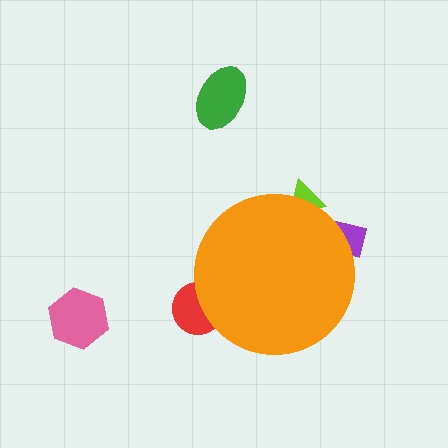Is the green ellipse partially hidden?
No, the green ellipse is fully visible.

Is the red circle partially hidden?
Yes, the red circle is partially hidden behind the orange circle.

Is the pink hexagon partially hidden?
No, the pink hexagon is fully visible.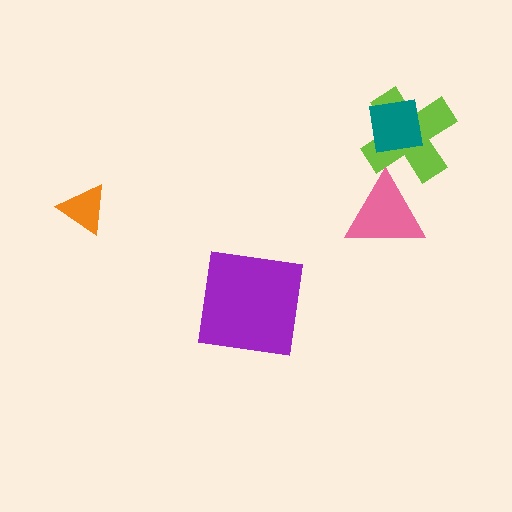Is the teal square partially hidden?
No, no other shape covers it.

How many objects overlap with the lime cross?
2 objects overlap with the lime cross.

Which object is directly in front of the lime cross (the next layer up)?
The teal square is directly in front of the lime cross.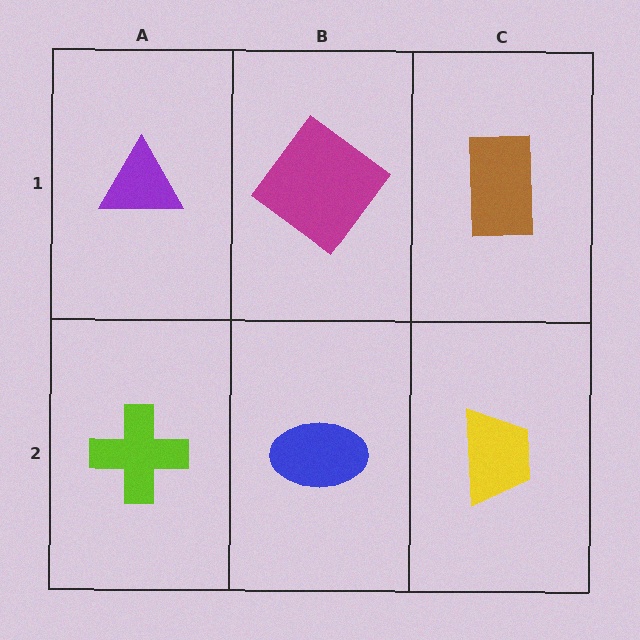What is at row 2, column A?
A lime cross.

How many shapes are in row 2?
3 shapes.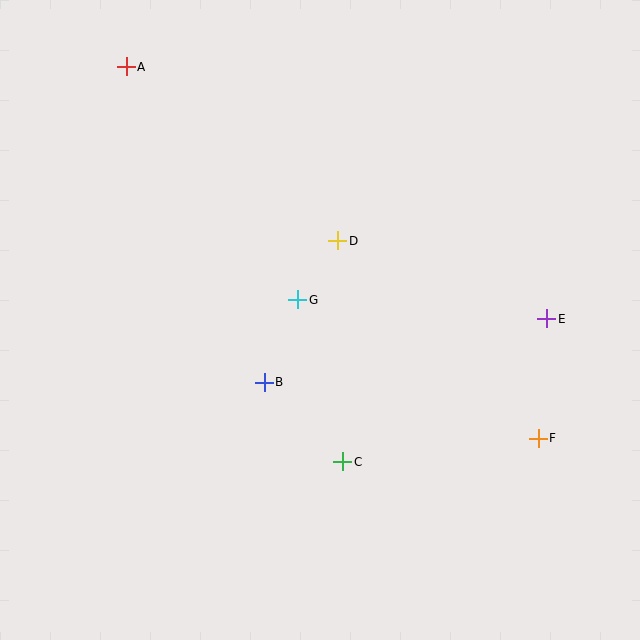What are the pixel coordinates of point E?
Point E is at (547, 319).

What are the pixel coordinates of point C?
Point C is at (343, 462).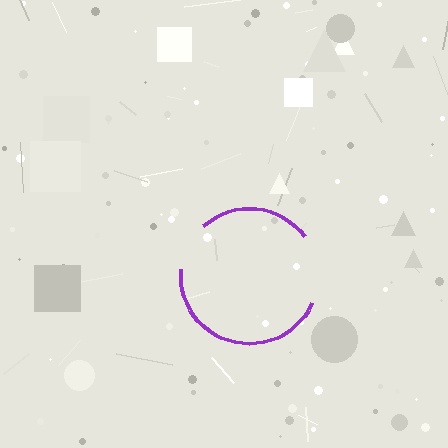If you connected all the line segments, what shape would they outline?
They would outline a circle.